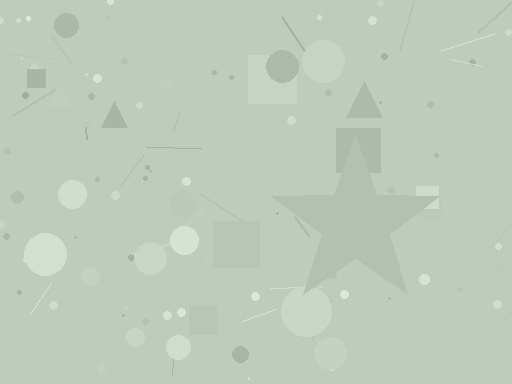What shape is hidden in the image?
A star is hidden in the image.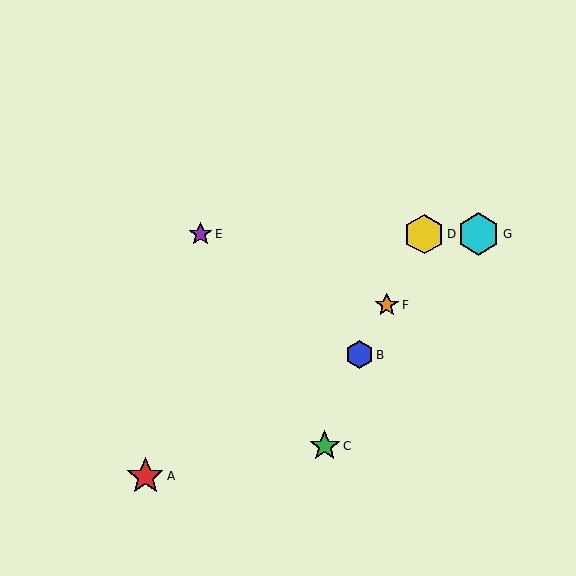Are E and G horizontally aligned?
Yes, both are at y≈234.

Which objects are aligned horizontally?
Objects D, E, G are aligned horizontally.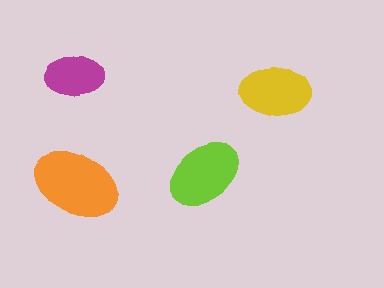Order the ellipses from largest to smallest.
the orange one, the lime one, the yellow one, the magenta one.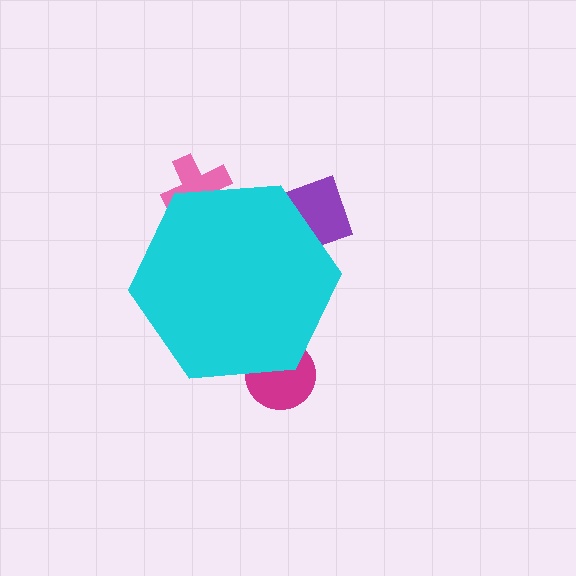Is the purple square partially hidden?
Yes, the purple square is partially hidden behind the cyan hexagon.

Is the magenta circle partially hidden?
Yes, the magenta circle is partially hidden behind the cyan hexagon.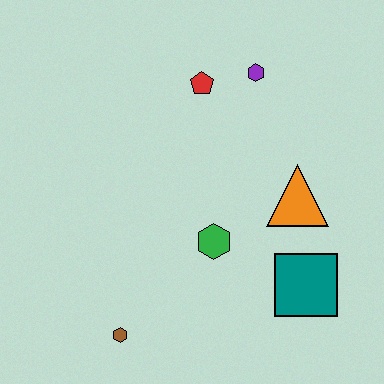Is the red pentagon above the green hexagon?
Yes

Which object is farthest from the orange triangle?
The brown hexagon is farthest from the orange triangle.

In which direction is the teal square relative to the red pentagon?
The teal square is below the red pentagon.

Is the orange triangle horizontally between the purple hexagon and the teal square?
Yes